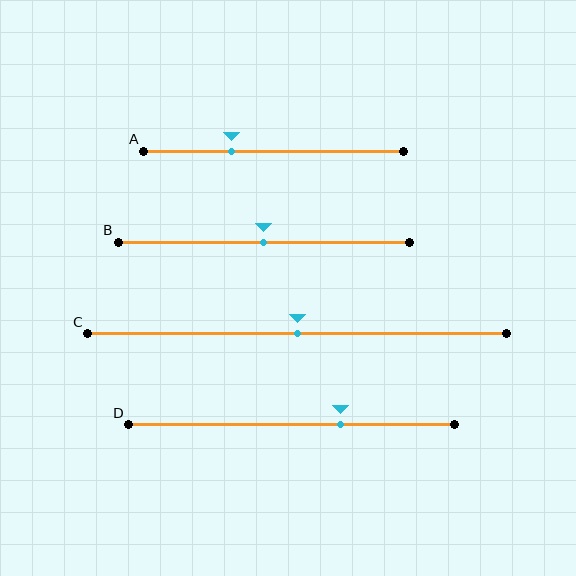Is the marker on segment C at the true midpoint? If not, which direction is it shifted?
Yes, the marker on segment C is at the true midpoint.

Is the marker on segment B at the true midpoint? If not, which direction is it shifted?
Yes, the marker on segment B is at the true midpoint.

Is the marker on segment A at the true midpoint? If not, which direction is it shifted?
No, the marker on segment A is shifted to the left by about 16% of the segment length.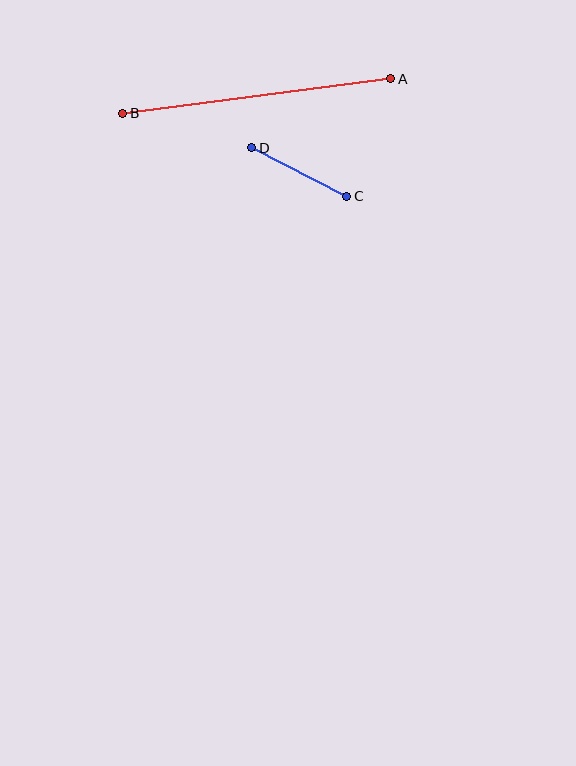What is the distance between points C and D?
The distance is approximately 106 pixels.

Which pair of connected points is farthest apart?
Points A and B are farthest apart.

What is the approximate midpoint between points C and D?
The midpoint is at approximately (299, 172) pixels.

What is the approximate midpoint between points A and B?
The midpoint is at approximately (257, 96) pixels.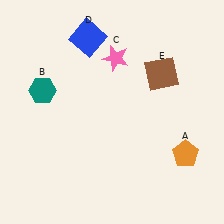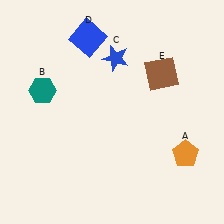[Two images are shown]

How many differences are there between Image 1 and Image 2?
There is 1 difference between the two images.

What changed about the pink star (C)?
In Image 1, C is pink. In Image 2, it changed to blue.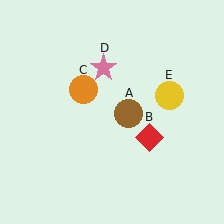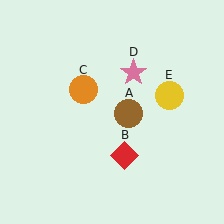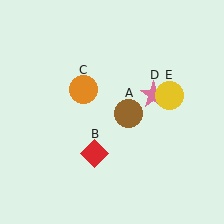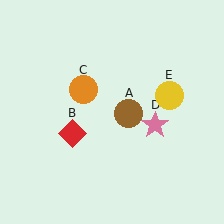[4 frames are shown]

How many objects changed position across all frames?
2 objects changed position: red diamond (object B), pink star (object D).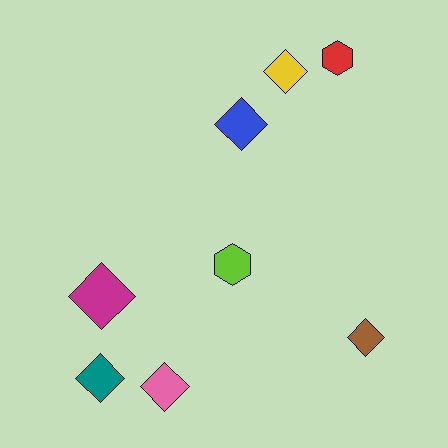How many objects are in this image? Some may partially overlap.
There are 8 objects.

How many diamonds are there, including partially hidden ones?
There are 6 diamonds.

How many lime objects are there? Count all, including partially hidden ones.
There is 1 lime object.